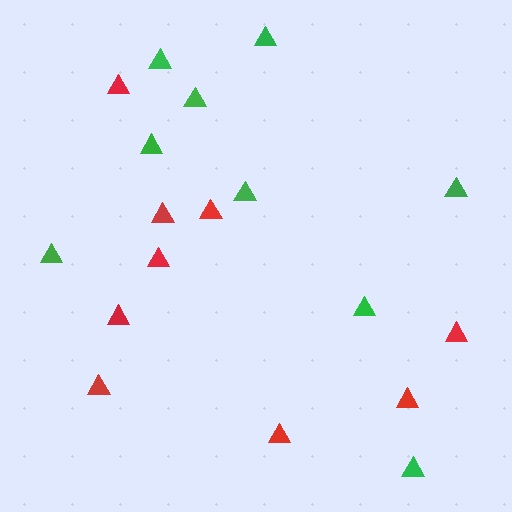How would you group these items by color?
There are 2 groups: one group of green triangles (9) and one group of red triangles (9).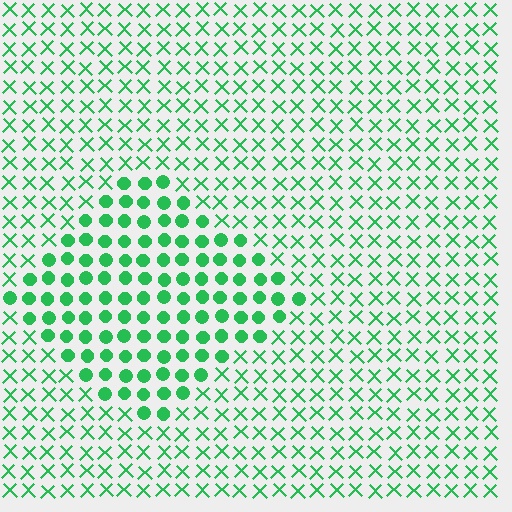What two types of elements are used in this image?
The image uses circles inside the diamond region and X marks outside it.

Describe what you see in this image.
The image is filled with small green elements arranged in a uniform grid. A diamond-shaped region contains circles, while the surrounding area contains X marks. The boundary is defined purely by the change in element shape.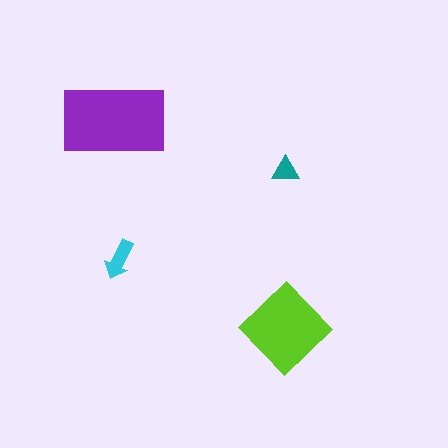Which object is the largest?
The purple rectangle.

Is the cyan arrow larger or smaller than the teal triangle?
Larger.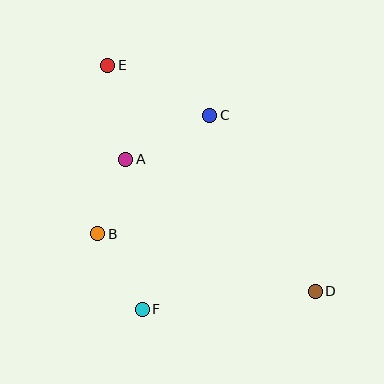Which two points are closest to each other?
Points A and B are closest to each other.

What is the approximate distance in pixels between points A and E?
The distance between A and E is approximately 96 pixels.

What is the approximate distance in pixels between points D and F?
The distance between D and F is approximately 174 pixels.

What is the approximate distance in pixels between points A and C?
The distance between A and C is approximately 95 pixels.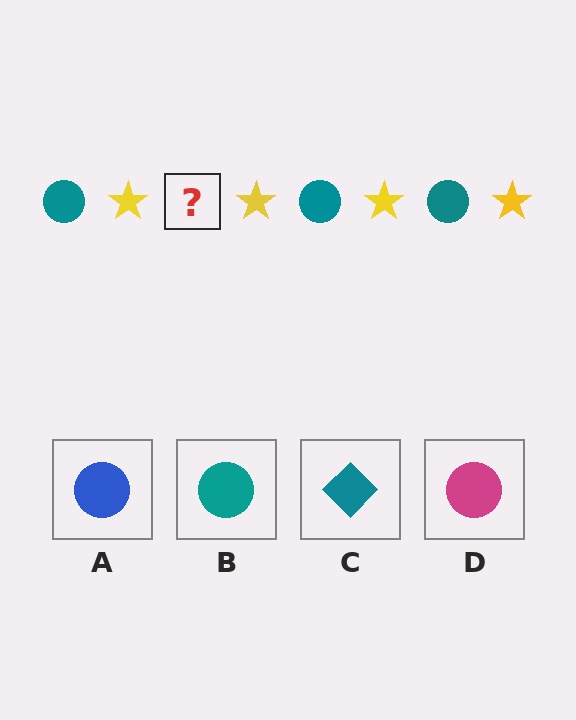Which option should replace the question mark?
Option B.